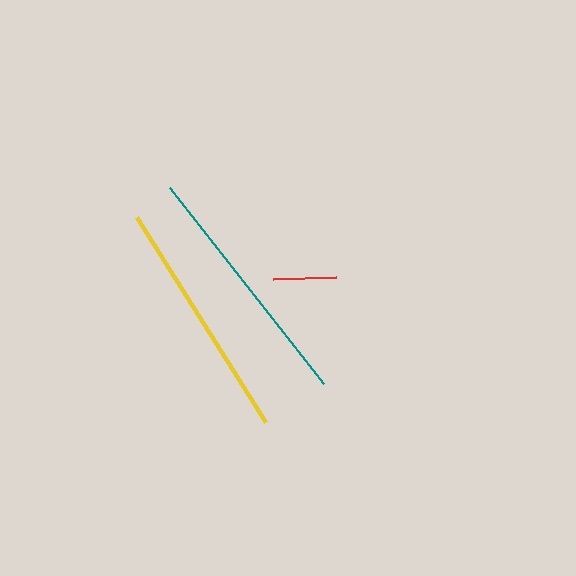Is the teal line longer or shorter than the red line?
The teal line is longer than the red line.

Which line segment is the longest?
The teal line is the longest at approximately 249 pixels.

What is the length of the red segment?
The red segment is approximately 63 pixels long.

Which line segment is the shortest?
The red line is the shortest at approximately 63 pixels.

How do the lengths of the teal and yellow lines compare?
The teal and yellow lines are approximately the same length.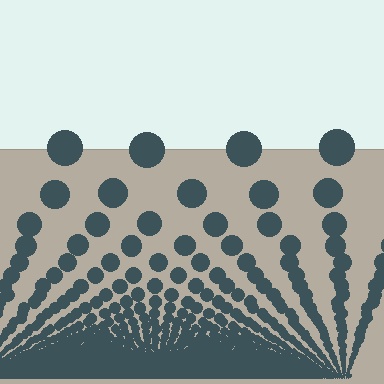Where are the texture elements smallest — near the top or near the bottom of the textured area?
Near the bottom.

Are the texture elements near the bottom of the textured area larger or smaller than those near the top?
Smaller. The gradient is inverted — elements near the bottom are smaller and denser.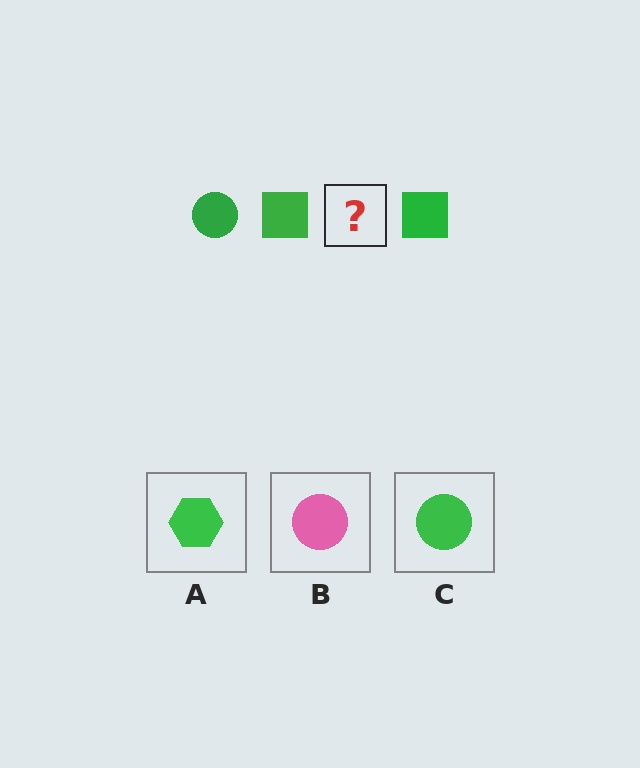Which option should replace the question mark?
Option C.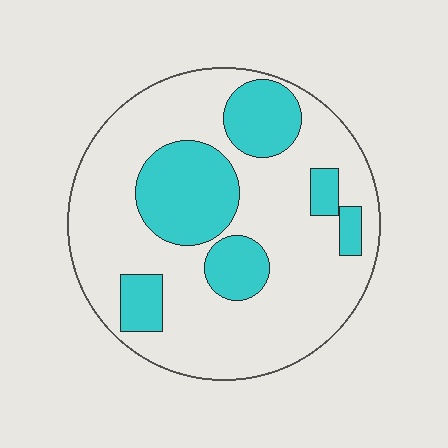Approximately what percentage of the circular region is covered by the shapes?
Approximately 30%.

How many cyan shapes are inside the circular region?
6.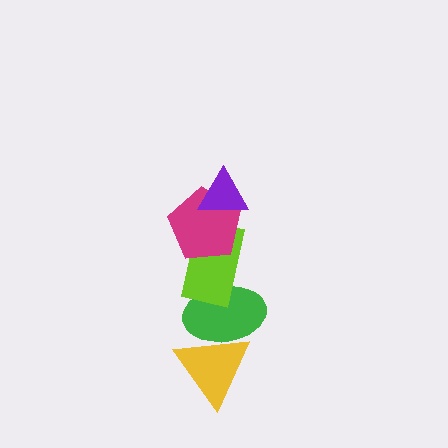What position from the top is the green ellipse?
The green ellipse is 4th from the top.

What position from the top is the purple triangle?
The purple triangle is 1st from the top.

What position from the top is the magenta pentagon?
The magenta pentagon is 2nd from the top.